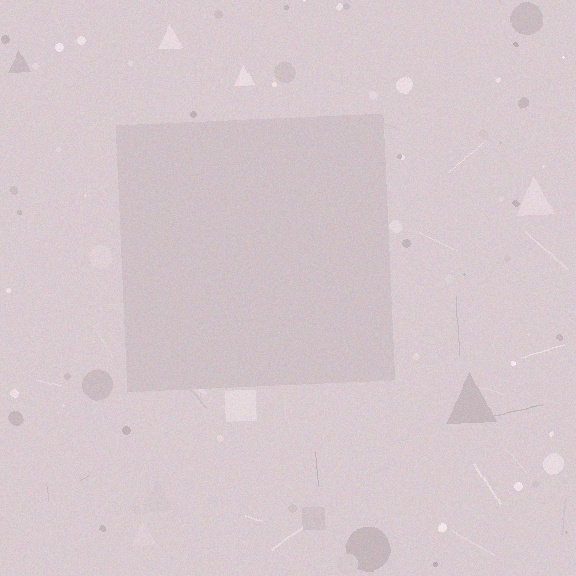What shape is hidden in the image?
A square is hidden in the image.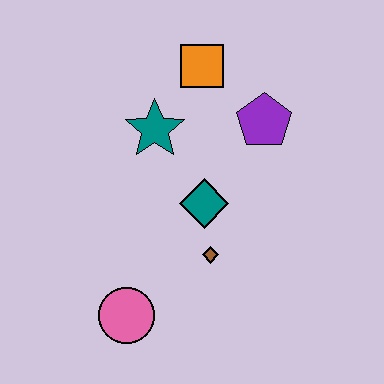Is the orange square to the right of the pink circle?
Yes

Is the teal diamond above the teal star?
No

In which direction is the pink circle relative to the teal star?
The pink circle is below the teal star.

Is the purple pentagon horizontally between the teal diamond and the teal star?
No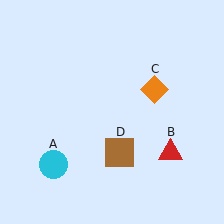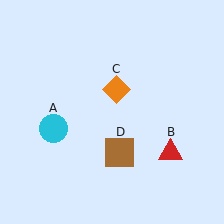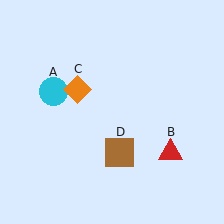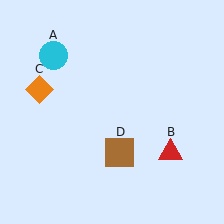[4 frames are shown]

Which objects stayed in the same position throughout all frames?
Red triangle (object B) and brown square (object D) remained stationary.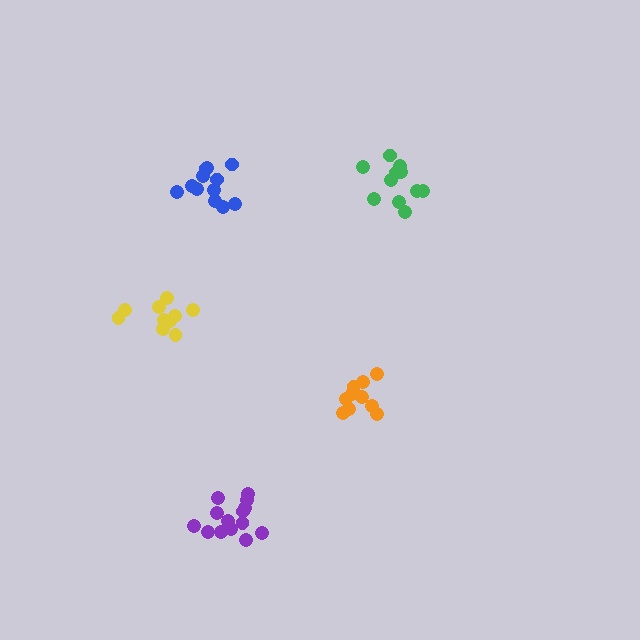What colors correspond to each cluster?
The clusters are colored: blue, orange, green, purple, yellow.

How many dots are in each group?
Group 1: 12 dots, Group 2: 11 dots, Group 3: 11 dots, Group 4: 14 dots, Group 5: 11 dots (59 total).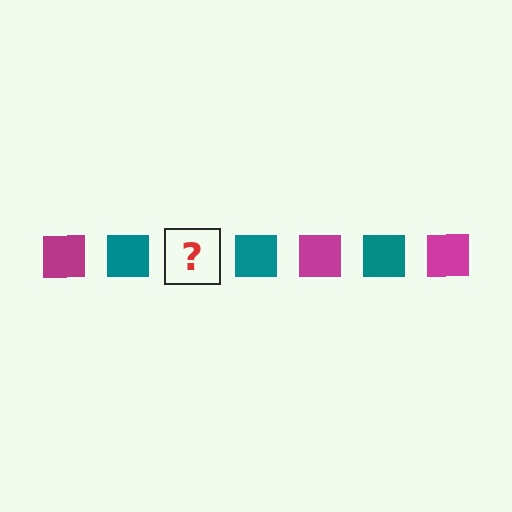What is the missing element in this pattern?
The missing element is a magenta square.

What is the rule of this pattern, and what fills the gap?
The rule is that the pattern cycles through magenta, teal squares. The gap should be filled with a magenta square.